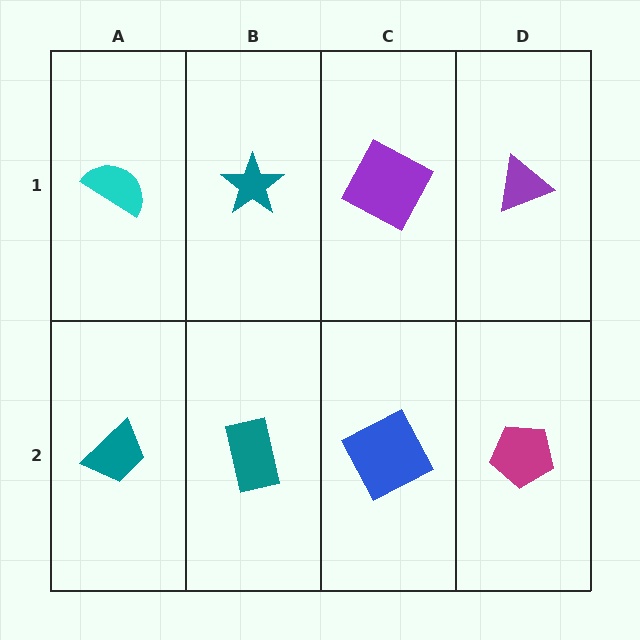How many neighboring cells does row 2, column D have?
2.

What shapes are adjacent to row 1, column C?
A blue square (row 2, column C), a teal star (row 1, column B), a purple triangle (row 1, column D).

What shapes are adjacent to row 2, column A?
A cyan semicircle (row 1, column A), a teal rectangle (row 2, column B).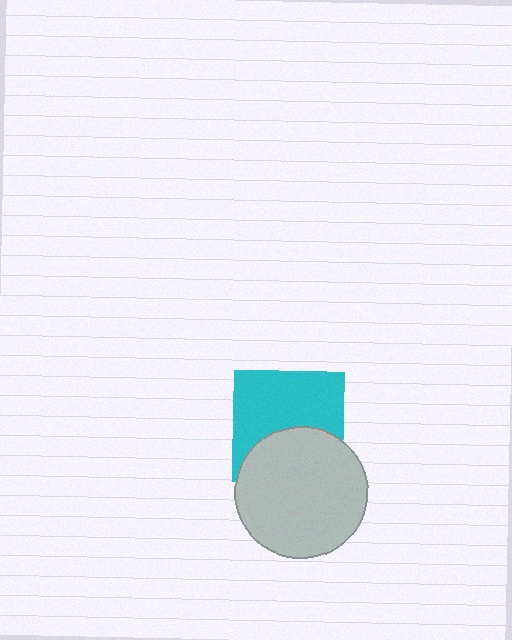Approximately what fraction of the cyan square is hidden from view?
Roughly 40% of the cyan square is hidden behind the light gray circle.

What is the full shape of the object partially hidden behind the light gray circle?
The partially hidden object is a cyan square.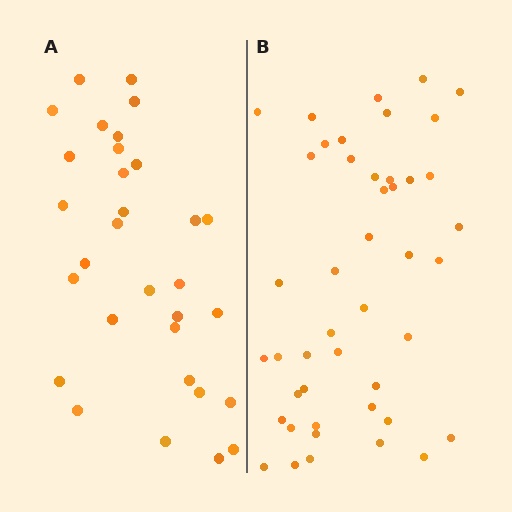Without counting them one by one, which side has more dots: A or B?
Region B (the right region) has more dots.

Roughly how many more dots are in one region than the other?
Region B has approximately 15 more dots than region A.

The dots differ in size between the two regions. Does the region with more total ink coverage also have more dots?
No. Region A has more total ink coverage because its dots are larger, but region B actually contains more individual dots. Total area can be misleading — the number of items is what matters here.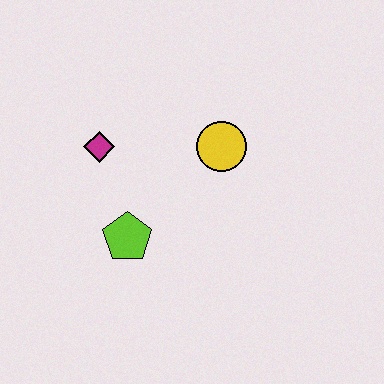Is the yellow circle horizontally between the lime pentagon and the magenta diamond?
No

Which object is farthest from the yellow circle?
The lime pentagon is farthest from the yellow circle.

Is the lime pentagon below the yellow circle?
Yes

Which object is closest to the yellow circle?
The magenta diamond is closest to the yellow circle.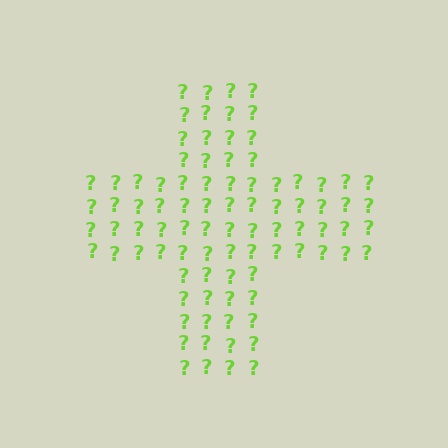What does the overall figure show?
The overall figure shows a cross.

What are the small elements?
The small elements are question marks.